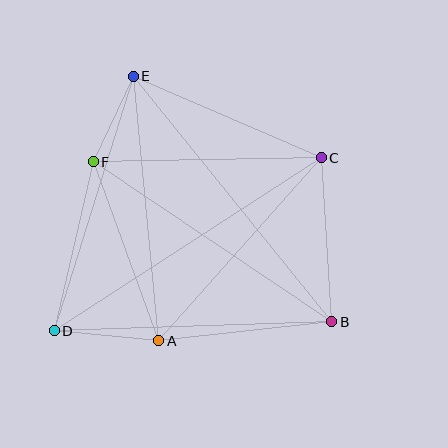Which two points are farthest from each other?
Points C and D are farthest from each other.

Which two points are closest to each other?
Points E and F are closest to each other.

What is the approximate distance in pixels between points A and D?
The distance between A and D is approximately 105 pixels.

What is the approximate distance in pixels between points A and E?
The distance between A and E is approximately 266 pixels.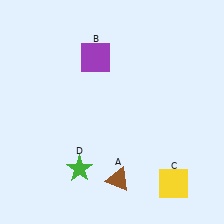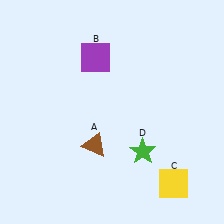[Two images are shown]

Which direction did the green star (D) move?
The green star (D) moved right.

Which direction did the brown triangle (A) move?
The brown triangle (A) moved up.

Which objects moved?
The objects that moved are: the brown triangle (A), the green star (D).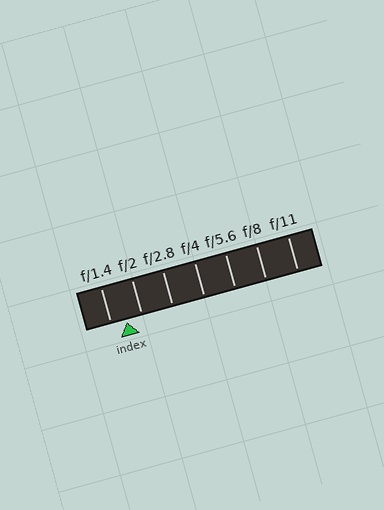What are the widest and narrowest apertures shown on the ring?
The widest aperture shown is f/1.4 and the narrowest is f/11.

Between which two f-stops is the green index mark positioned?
The index mark is between f/1.4 and f/2.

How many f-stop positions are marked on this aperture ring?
There are 7 f-stop positions marked.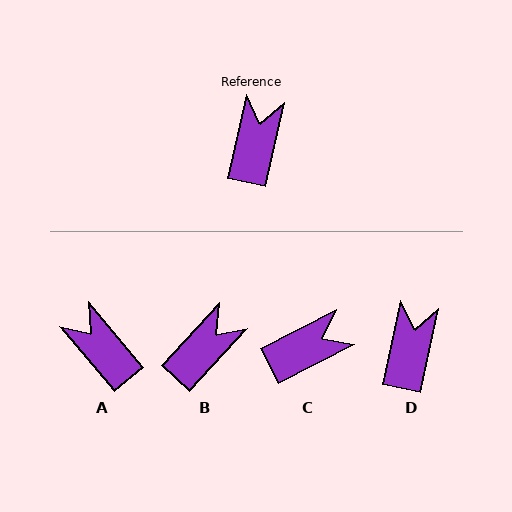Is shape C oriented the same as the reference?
No, it is off by about 51 degrees.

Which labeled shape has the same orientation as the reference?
D.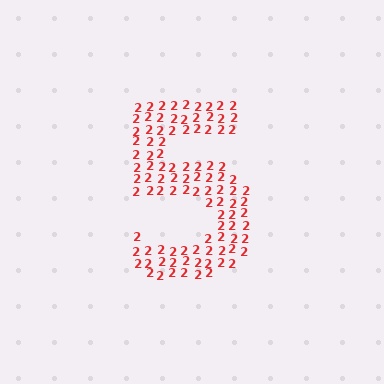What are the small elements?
The small elements are digit 2's.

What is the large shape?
The large shape is the digit 5.